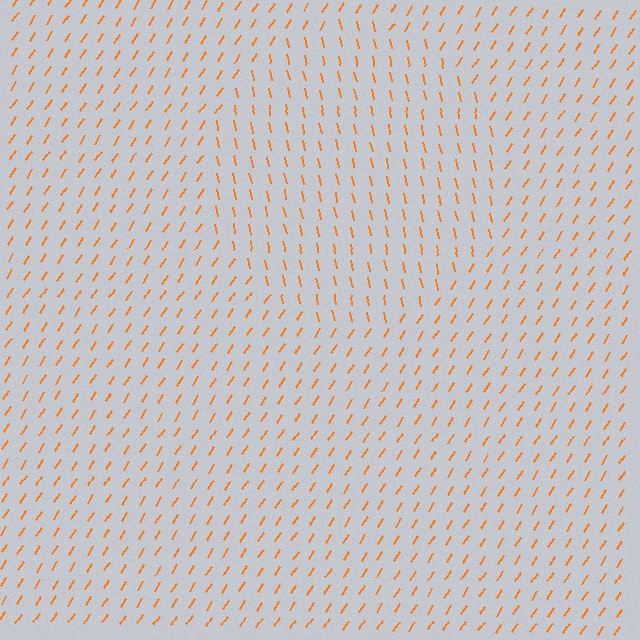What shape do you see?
I see a circle.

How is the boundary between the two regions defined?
The boundary is defined purely by a change in line orientation (approximately 45 degrees difference). All lines are the same color and thickness.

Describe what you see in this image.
The image is filled with small orange line segments. A circle region in the image has lines oriented differently from the surrounding lines, creating a visible texture boundary.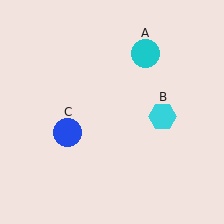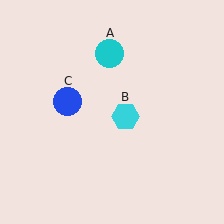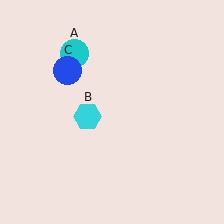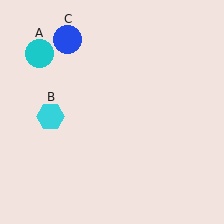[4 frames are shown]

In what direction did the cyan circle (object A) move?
The cyan circle (object A) moved left.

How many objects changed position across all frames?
3 objects changed position: cyan circle (object A), cyan hexagon (object B), blue circle (object C).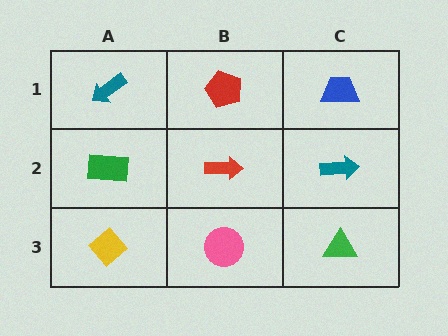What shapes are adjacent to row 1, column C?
A teal arrow (row 2, column C), a red pentagon (row 1, column B).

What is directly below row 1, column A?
A green rectangle.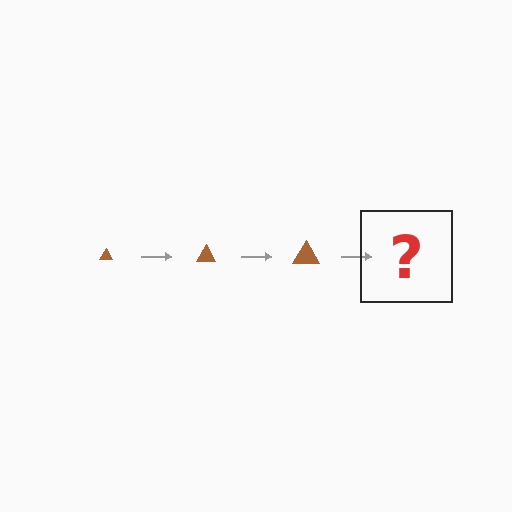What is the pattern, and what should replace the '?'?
The pattern is that the triangle gets progressively larger each step. The '?' should be a brown triangle, larger than the previous one.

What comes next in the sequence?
The next element should be a brown triangle, larger than the previous one.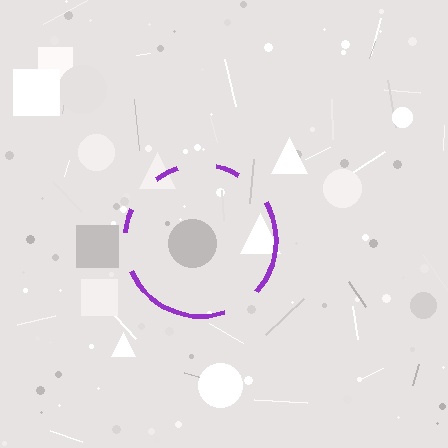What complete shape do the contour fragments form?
The contour fragments form a circle.